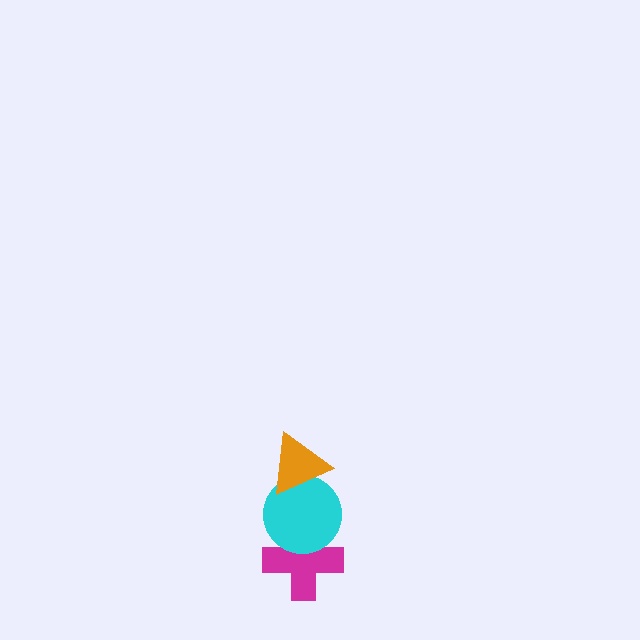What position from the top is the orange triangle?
The orange triangle is 1st from the top.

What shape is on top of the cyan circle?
The orange triangle is on top of the cyan circle.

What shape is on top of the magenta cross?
The cyan circle is on top of the magenta cross.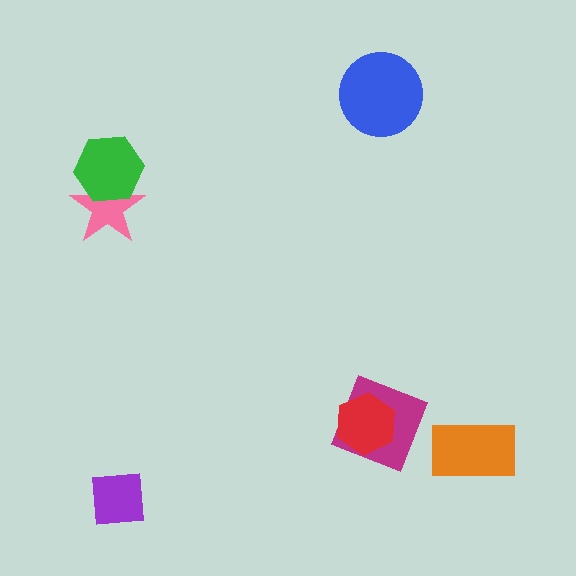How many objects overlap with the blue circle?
0 objects overlap with the blue circle.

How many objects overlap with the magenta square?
1 object overlaps with the magenta square.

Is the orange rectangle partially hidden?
No, no other shape covers it.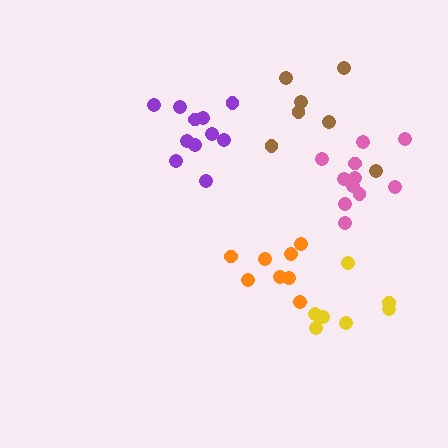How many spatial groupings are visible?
There are 5 spatial groupings.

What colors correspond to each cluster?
The clusters are colored: yellow, purple, brown, orange, pink.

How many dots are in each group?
Group 1: 8 dots, Group 2: 11 dots, Group 3: 7 dots, Group 4: 8 dots, Group 5: 11 dots (45 total).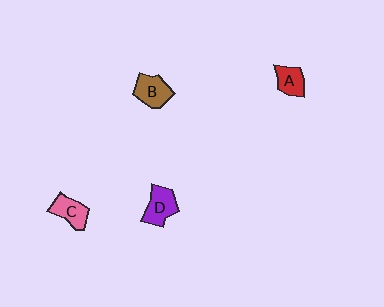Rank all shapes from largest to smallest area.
From largest to smallest: D (purple), B (brown), C (pink), A (red).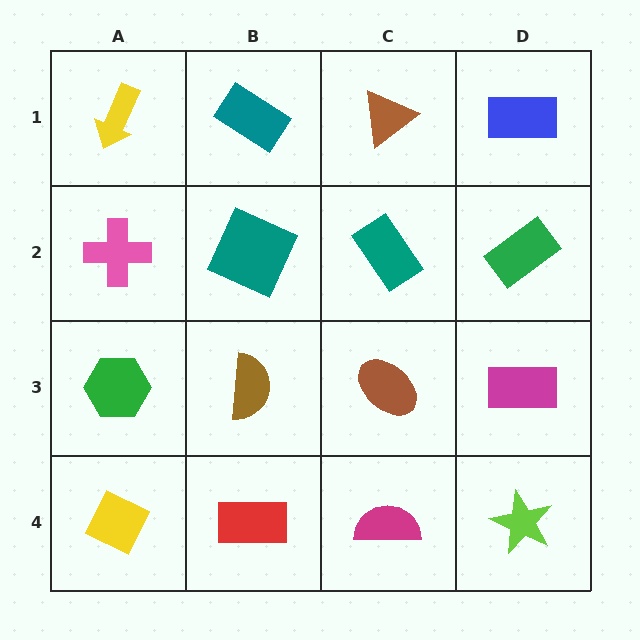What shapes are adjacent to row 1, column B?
A teal square (row 2, column B), a yellow arrow (row 1, column A), a brown triangle (row 1, column C).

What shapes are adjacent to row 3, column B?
A teal square (row 2, column B), a red rectangle (row 4, column B), a green hexagon (row 3, column A), a brown ellipse (row 3, column C).